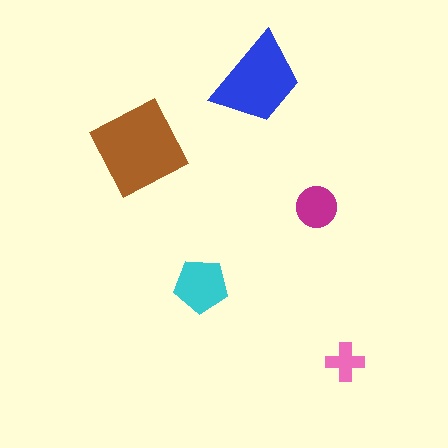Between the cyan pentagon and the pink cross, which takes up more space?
The cyan pentagon.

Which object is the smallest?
The pink cross.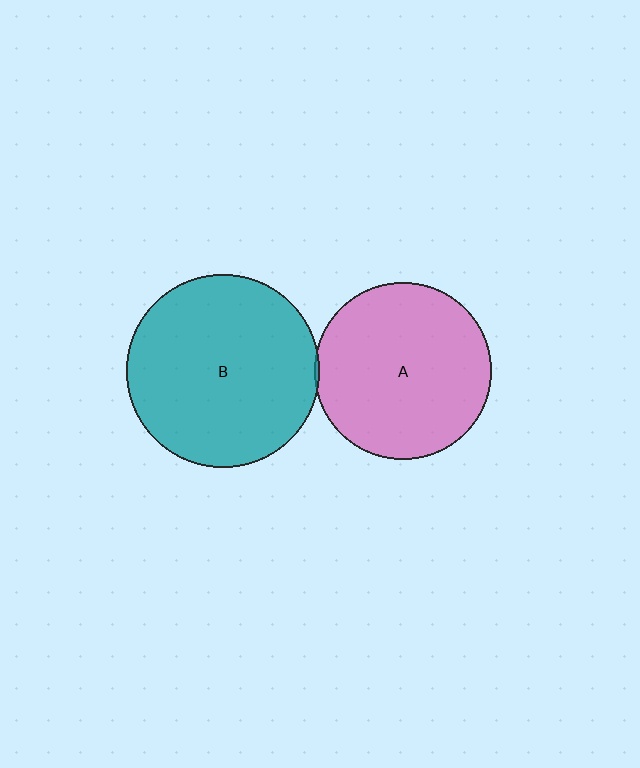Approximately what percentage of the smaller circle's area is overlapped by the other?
Approximately 5%.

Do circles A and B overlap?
Yes.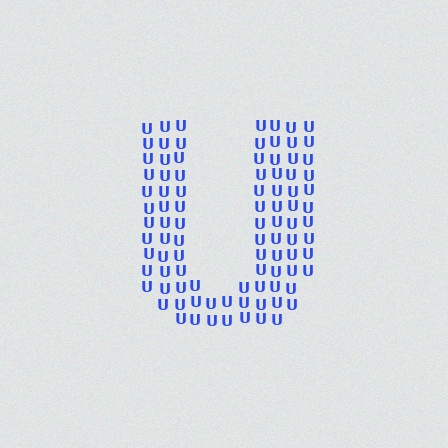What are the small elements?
The small elements are letter U's.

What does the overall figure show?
The overall figure shows the letter U.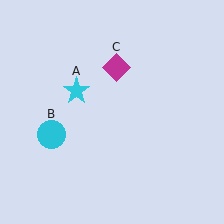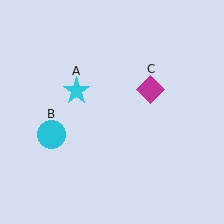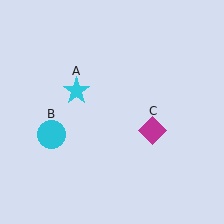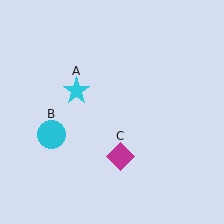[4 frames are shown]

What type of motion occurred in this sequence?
The magenta diamond (object C) rotated clockwise around the center of the scene.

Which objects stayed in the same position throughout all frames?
Cyan star (object A) and cyan circle (object B) remained stationary.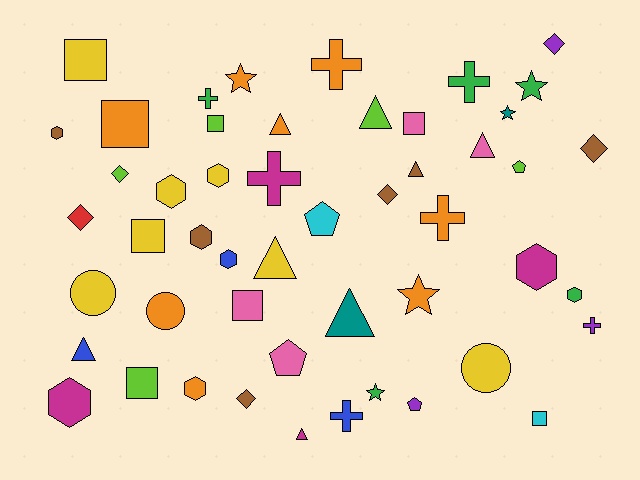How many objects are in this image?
There are 50 objects.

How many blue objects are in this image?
There are 3 blue objects.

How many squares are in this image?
There are 8 squares.